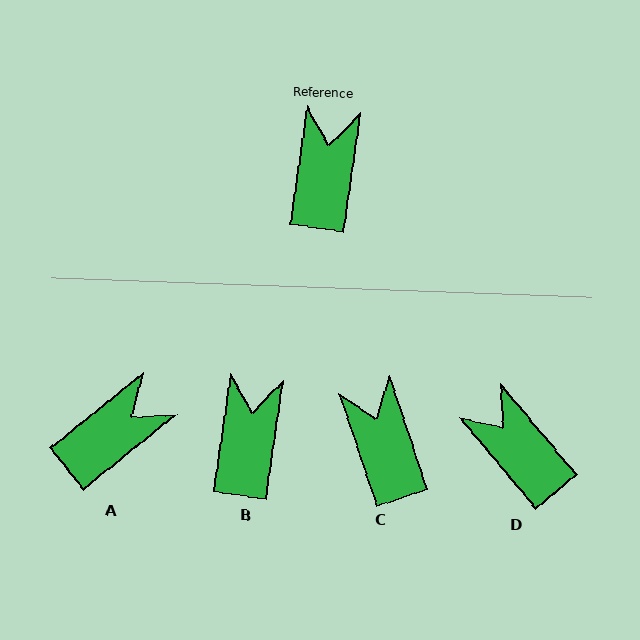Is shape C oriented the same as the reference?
No, it is off by about 27 degrees.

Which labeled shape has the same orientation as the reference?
B.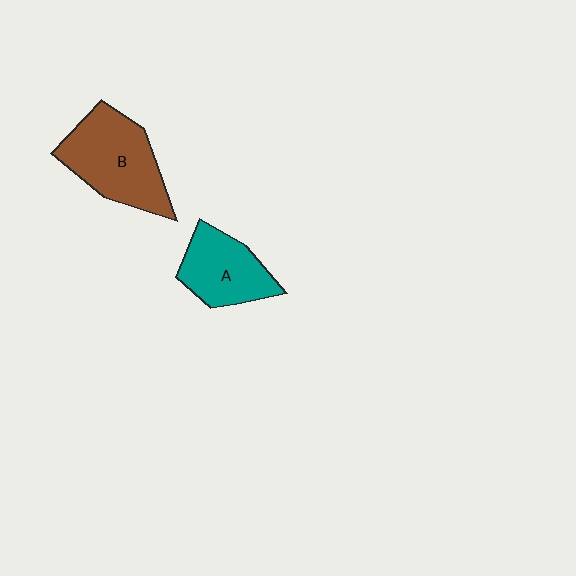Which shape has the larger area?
Shape B (brown).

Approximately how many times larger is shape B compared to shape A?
Approximately 1.4 times.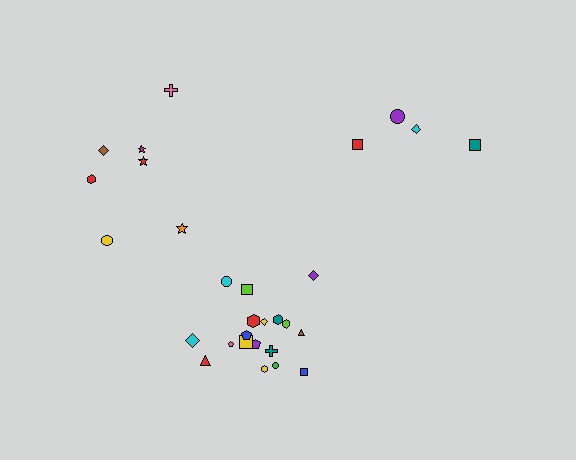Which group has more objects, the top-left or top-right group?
The top-left group.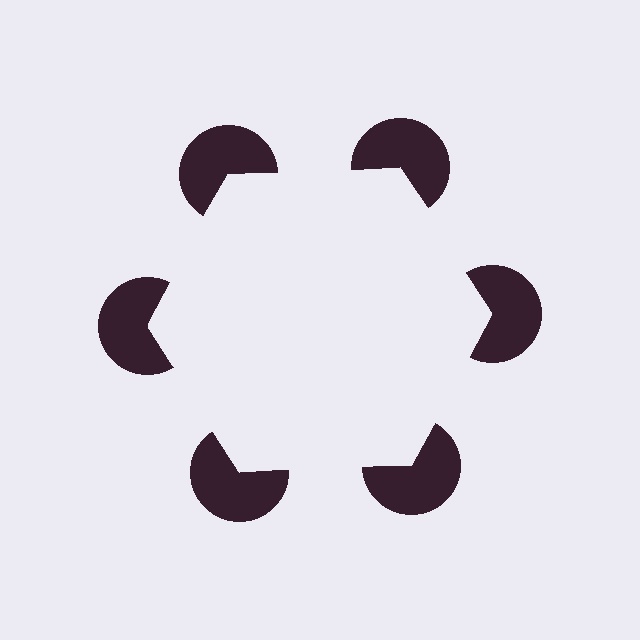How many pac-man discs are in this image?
There are 6 — one at each vertex of the illusory hexagon.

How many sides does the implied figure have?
6 sides.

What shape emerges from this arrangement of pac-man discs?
An illusory hexagon — its edges are inferred from the aligned wedge cuts in the pac-man discs, not physically drawn.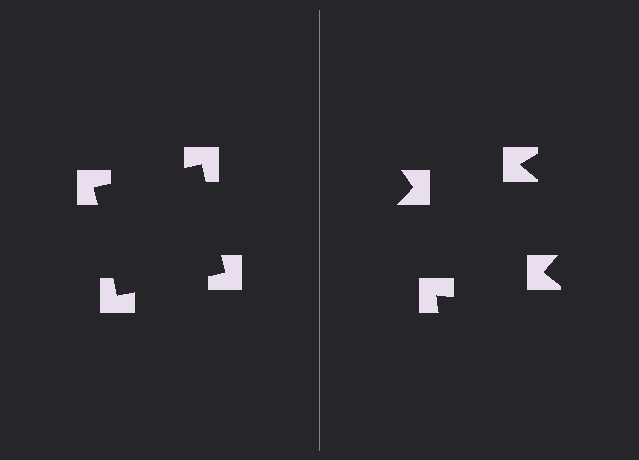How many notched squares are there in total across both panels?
8 — 4 on each side.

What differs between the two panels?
The notched squares are positioned identically on both sides; only the wedge orientations differ. On the left they align to a square; on the right they are misaligned.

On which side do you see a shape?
An illusory square appears on the left side. On the right side the wedge cuts are rotated, so no coherent shape forms.